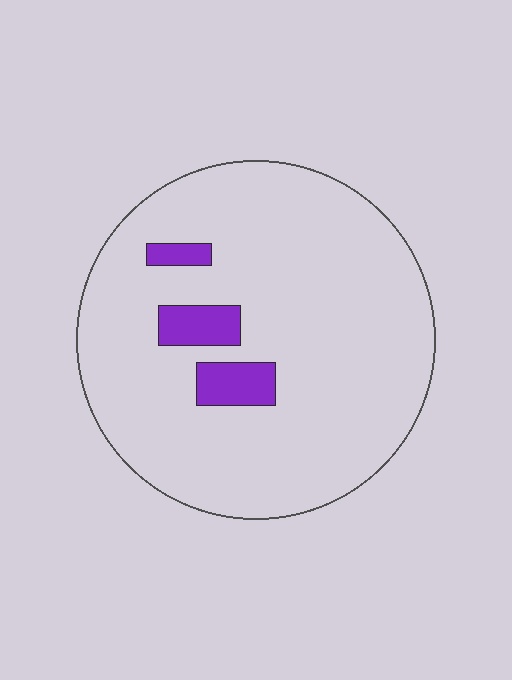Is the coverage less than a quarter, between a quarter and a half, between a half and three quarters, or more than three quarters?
Less than a quarter.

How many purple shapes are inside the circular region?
3.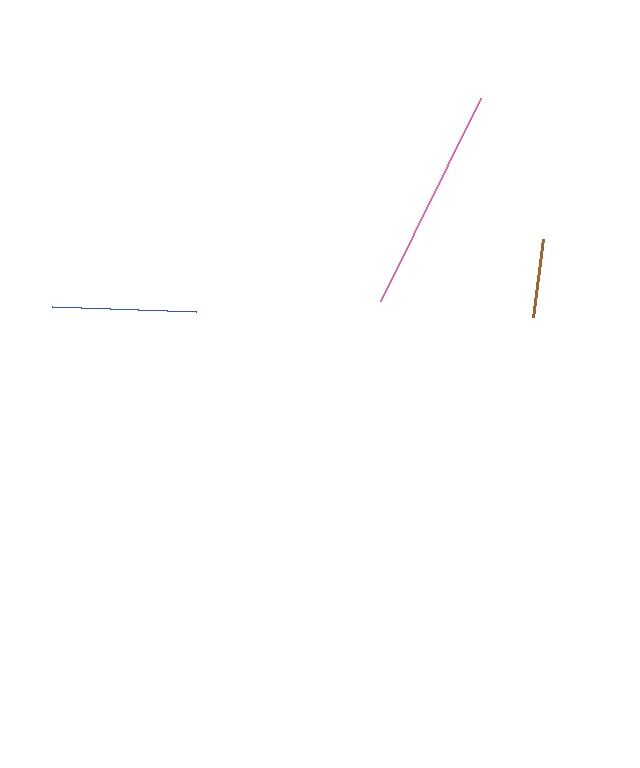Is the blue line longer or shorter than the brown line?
The blue line is longer than the brown line.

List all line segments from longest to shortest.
From longest to shortest: pink, blue, brown.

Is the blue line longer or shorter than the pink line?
The pink line is longer than the blue line.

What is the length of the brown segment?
The brown segment is approximately 78 pixels long.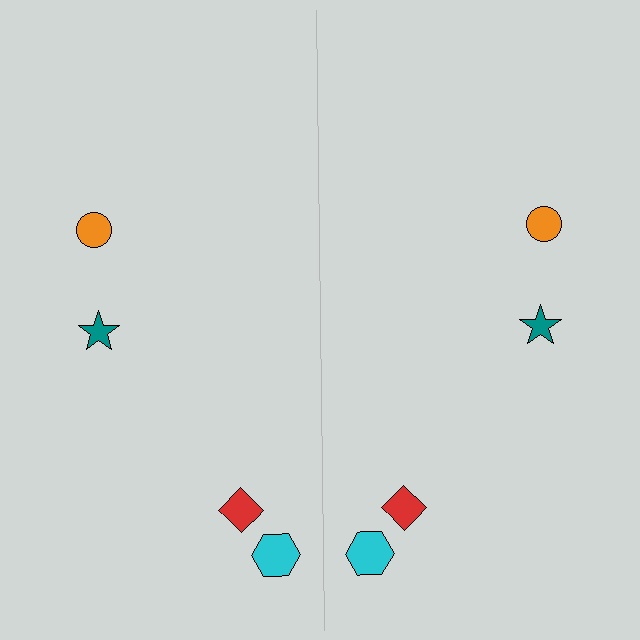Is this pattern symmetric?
Yes, this pattern has bilateral (reflection) symmetry.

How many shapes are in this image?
There are 8 shapes in this image.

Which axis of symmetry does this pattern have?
The pattern has a vertical axis of symmetry running through the center of the image.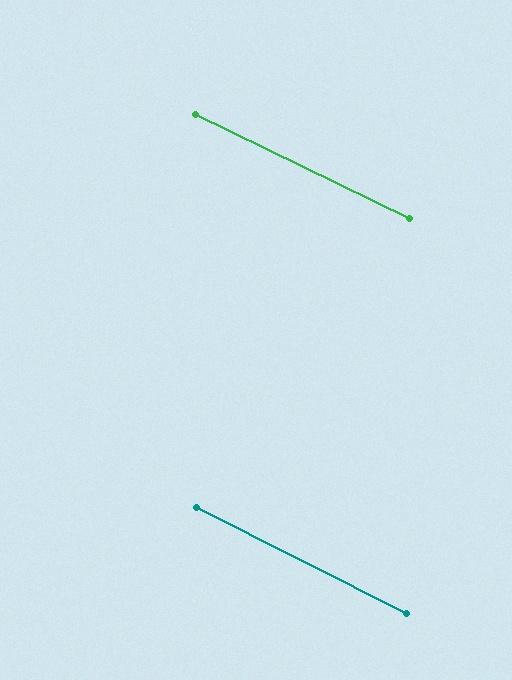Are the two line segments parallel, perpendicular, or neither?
Parallel — their directions differ by only 1.0°.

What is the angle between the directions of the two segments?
Approximately 1 degree.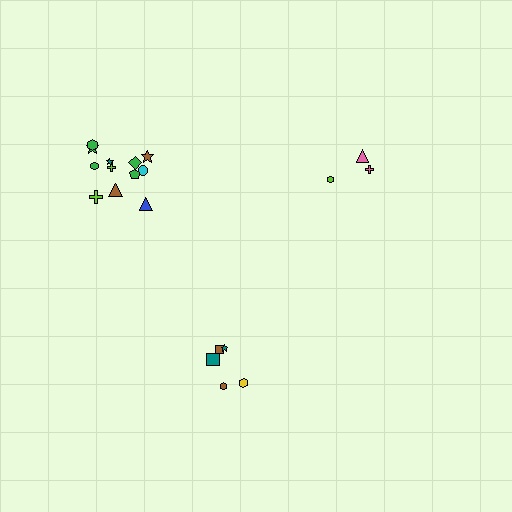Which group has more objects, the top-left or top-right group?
The top-left group.